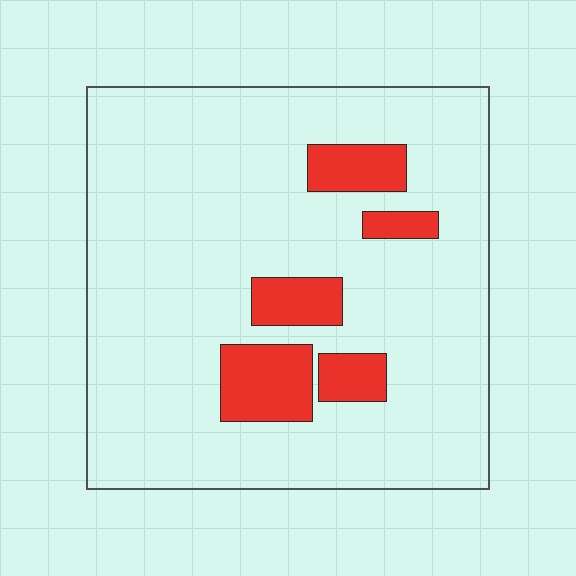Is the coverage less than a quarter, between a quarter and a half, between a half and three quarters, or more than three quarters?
Less than a quarter.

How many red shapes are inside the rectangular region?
5.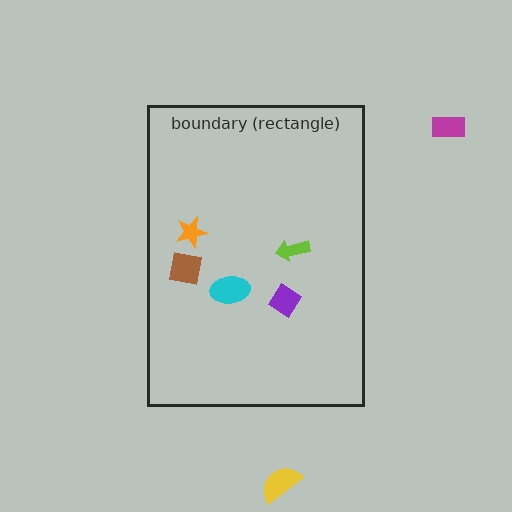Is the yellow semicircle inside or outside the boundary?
Outside.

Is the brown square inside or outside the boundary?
Inside.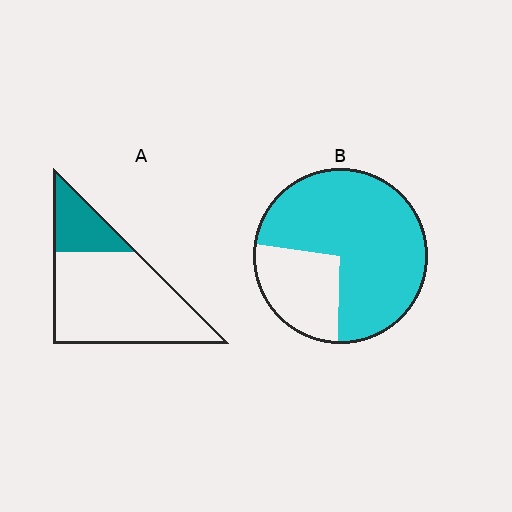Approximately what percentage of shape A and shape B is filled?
A is approximately 25% and B is approximately 75%.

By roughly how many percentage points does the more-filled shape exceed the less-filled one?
By roughly 50 percentage points (B over A).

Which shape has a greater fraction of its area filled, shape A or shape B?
Shape B.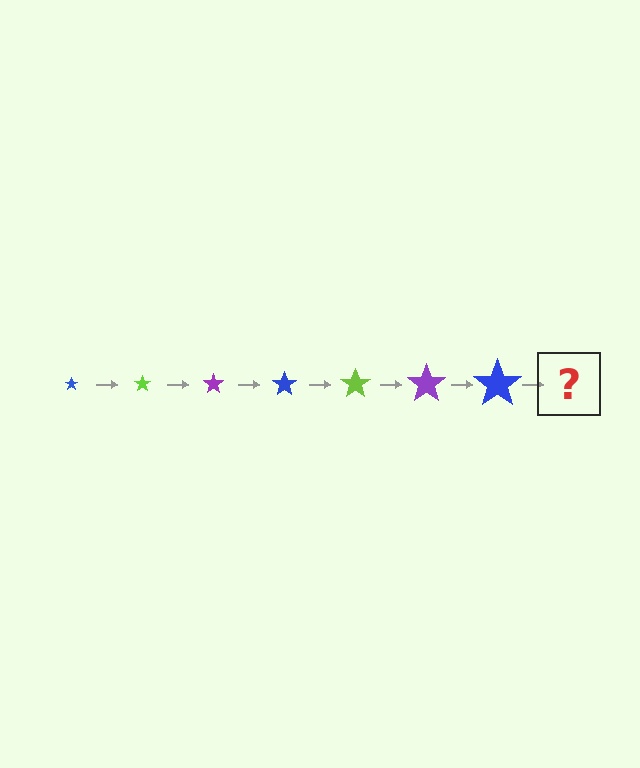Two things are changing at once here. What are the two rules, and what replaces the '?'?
The two rules are that the star grows larger each step and the color cycles through blue, lime, and purple. The '?' should be a lime star, larger than the previous one.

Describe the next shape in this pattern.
It should be a lime star, larger than the previous one.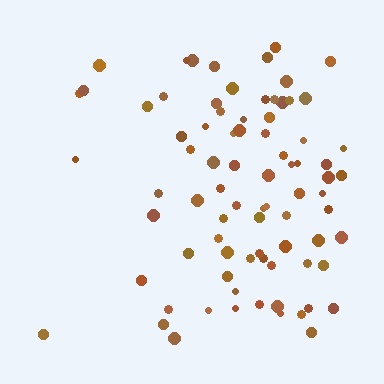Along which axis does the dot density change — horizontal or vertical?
Horizontal.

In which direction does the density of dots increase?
From left to right, with the right side densest.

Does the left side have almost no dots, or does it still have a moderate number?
Still a moderate number, just noticeably fewer than the right.